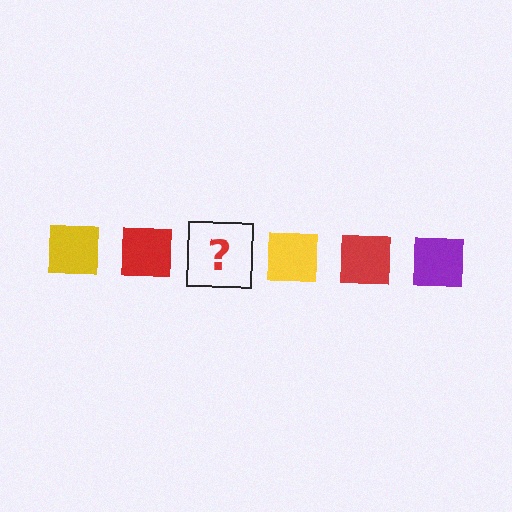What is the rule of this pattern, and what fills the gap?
The rule is that the pattern cycles through yellow, red, purple squares. The gap should be filled with a purple square.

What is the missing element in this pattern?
The missing element is a purple square.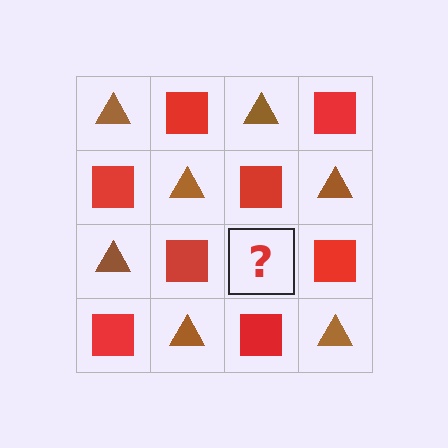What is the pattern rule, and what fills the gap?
The rule is that it alternates brown triangle and red square in a checkerboard pattern. The gap should be filled with a brown triangle.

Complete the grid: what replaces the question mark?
The question mark should be replaced with a brown triangle.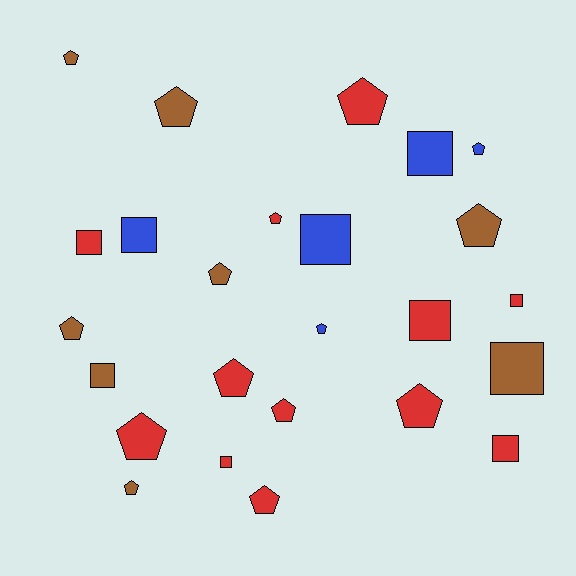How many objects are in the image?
There are 25 objects.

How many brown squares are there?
There are 2 brown squares.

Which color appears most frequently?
Red, with 12 objects.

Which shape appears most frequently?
Pentagon, with 15 objects.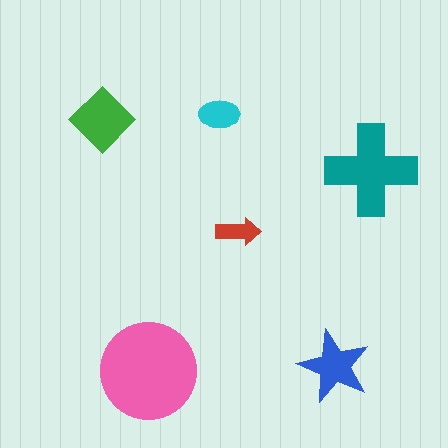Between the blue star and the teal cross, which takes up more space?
The teal cross.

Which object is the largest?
The pink circle.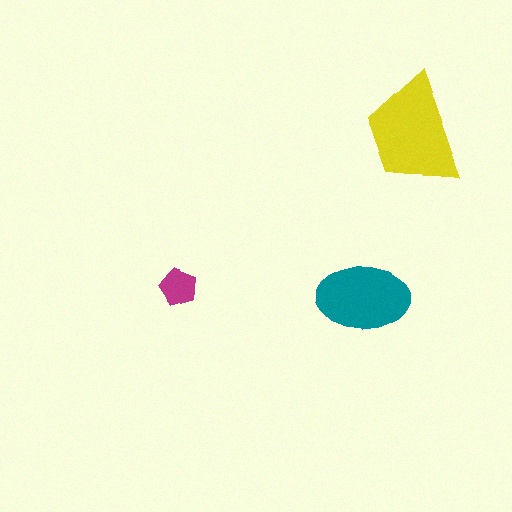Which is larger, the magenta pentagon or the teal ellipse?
The teal ellipse.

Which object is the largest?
The yellow trapezoid.